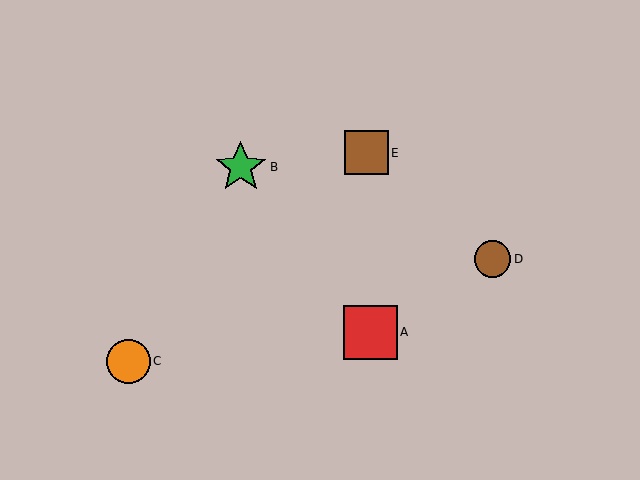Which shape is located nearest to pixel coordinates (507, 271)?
The brown circle (labeled D) at (493, 259) is nearest to that location.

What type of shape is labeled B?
Shape B is a green star.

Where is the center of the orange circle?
The center of the orange circle is at (128, 361).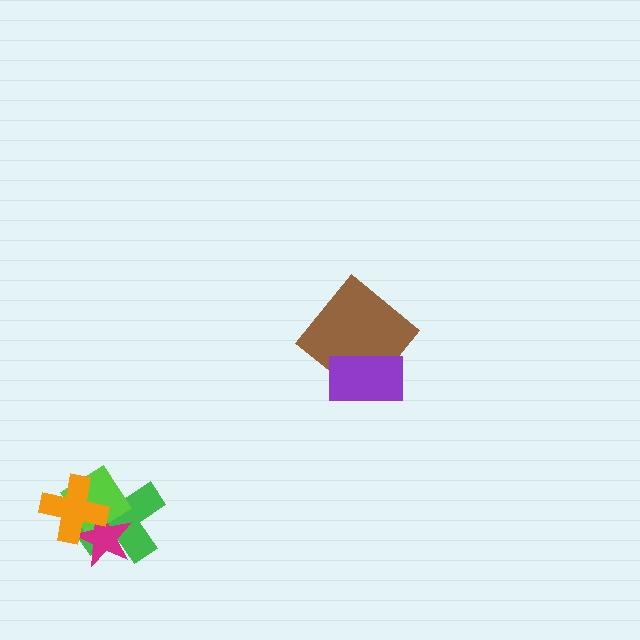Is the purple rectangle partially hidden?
No, no other shape covers it.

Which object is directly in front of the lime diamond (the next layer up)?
The magenta star is directly in front of the lime diamond.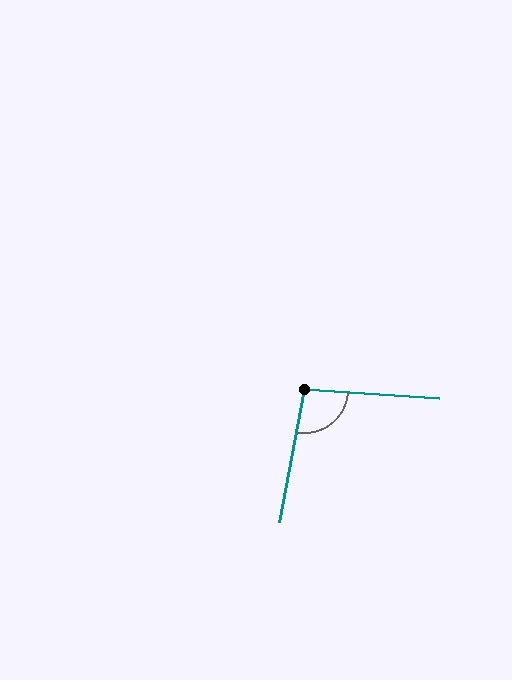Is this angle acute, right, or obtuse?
It is obtuse.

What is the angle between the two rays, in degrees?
Approximately 96 degrees.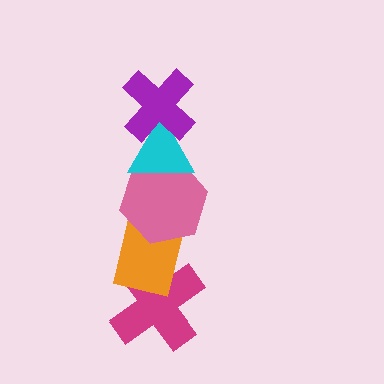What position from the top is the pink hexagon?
The pink hexagon is 3rd from the top.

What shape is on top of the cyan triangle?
The purple cross is on top of the cyan triangle.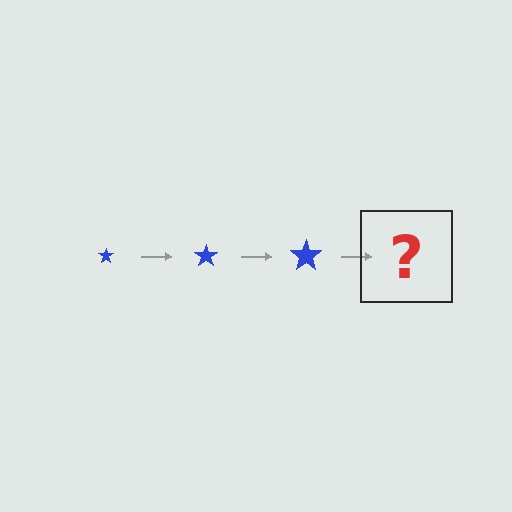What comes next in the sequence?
The next element should be a blue star, larger than the previous one.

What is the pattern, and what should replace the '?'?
The pattern is that the star gets progressively larger each step. The '?' should be a blue star, larger than the previous one.